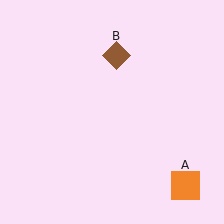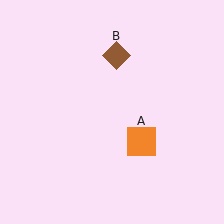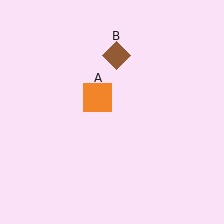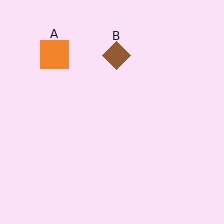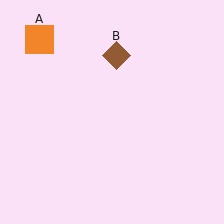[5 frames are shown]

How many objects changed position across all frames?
1 object changed position: orange square (object A).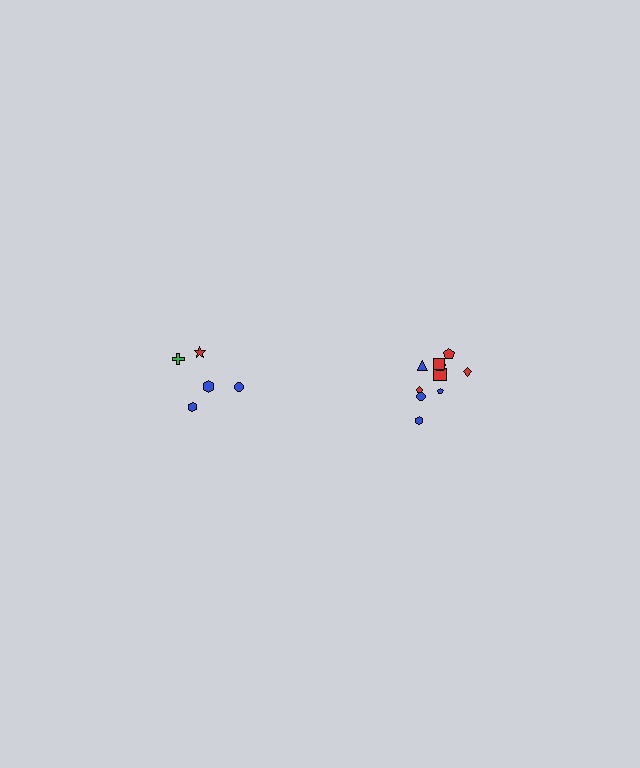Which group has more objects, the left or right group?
The right group.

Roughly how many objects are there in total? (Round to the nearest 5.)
Roughly 15 objects in total.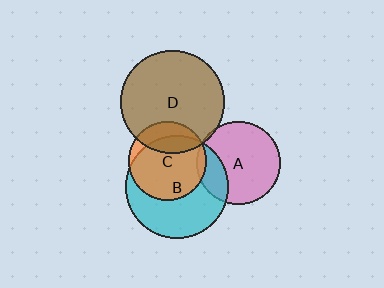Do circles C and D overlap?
Yes.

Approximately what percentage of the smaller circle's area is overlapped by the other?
Approximately 30%.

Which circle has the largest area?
Circle D (brown).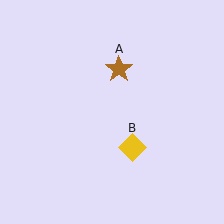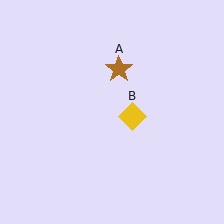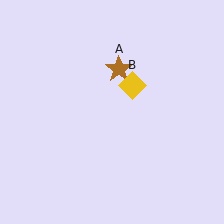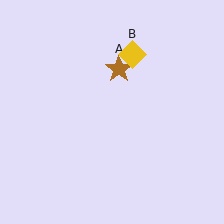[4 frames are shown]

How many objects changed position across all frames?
1 object changed position: yellow diamond (object B).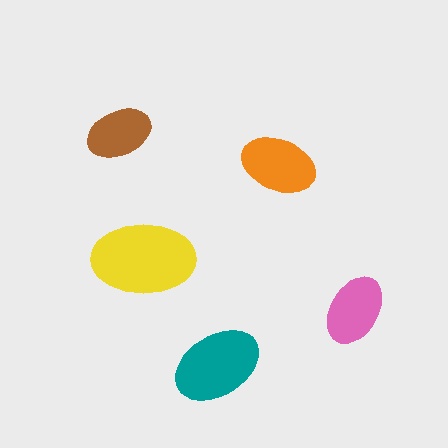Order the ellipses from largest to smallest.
the yellow one, the teal one, the orange one, the pink one, the brown one.